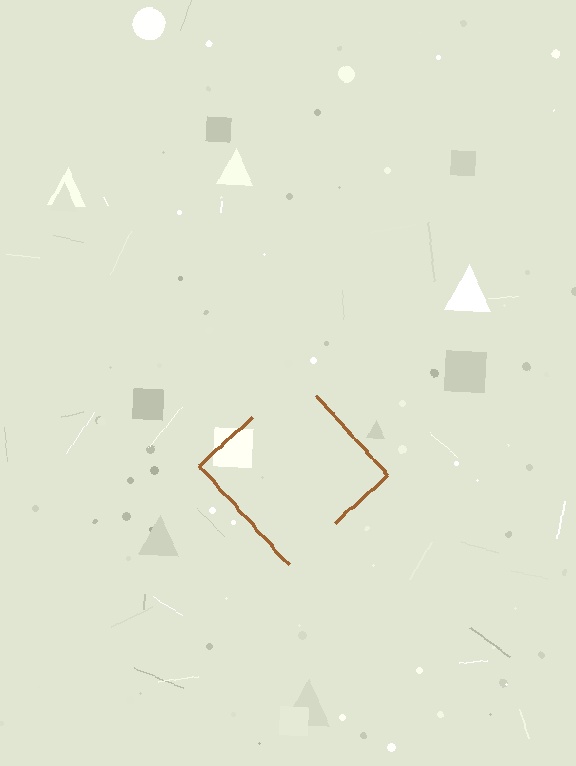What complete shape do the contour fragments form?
The contour fragments form a diamond.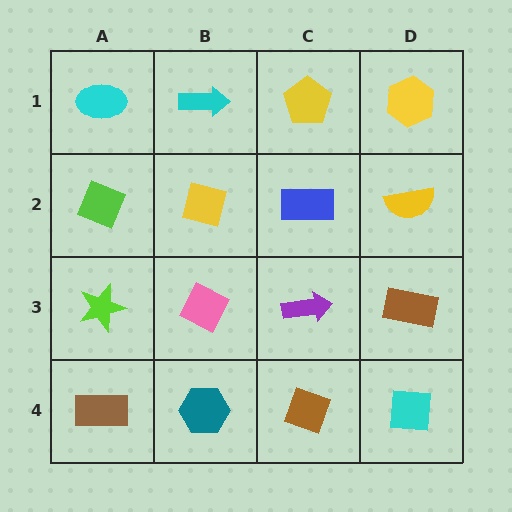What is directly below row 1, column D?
A yellow semicircle.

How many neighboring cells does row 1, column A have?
2.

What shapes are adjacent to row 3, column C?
A blue rectangle (row 2, column C), a brown diamond (row 4, column C), a pink diamond (row 3, column B), a brown rectangle (row 3, column D).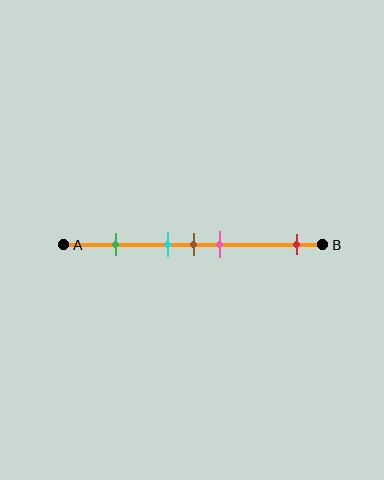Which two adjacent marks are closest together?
The cyan and brown marks are the closest adjacent pair.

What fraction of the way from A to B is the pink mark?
The pink mark is approximately 60% (0.6) of the way from A to B.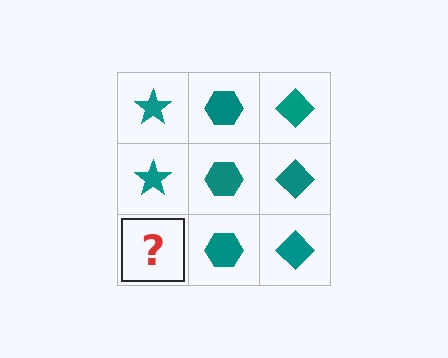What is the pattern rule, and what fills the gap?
The rule is that each column has a consistent shape. The gap should be filled with a teal star.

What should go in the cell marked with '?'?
The missing cell should contain a teal star.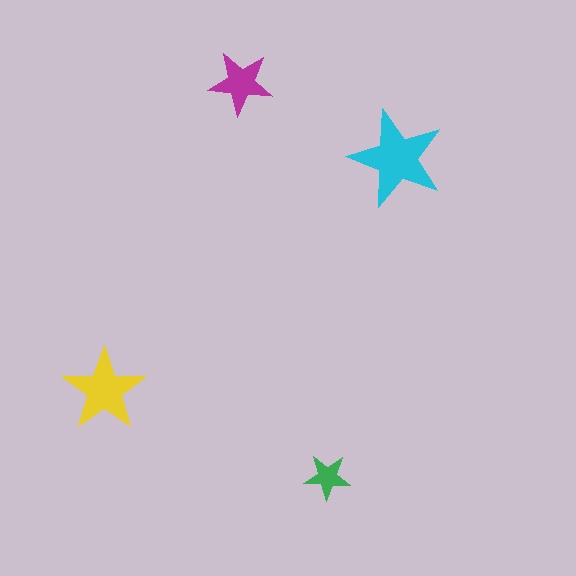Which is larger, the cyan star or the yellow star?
The cyan one.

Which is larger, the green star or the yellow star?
The yellow one.